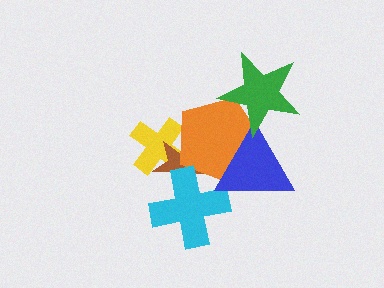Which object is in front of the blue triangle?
The green star is in front of the blue triangle.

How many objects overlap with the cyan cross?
3 objects overlap with the cyan cross.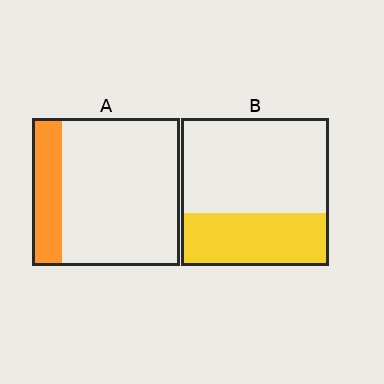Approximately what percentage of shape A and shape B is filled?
A is approximately 20% and B is approximately 35%.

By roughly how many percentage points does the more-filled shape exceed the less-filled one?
By roughly 15 percentage points (B over A).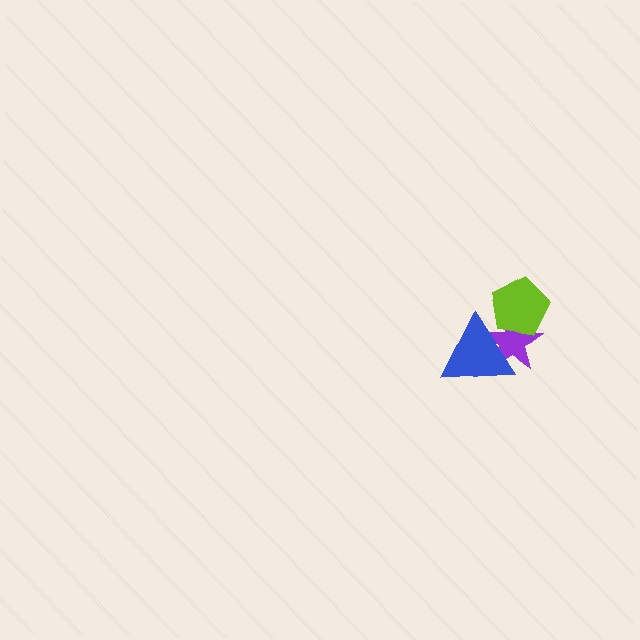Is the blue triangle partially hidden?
Yes, it is partially covered by another shape.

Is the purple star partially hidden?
Yes, it is partially covered by another shape.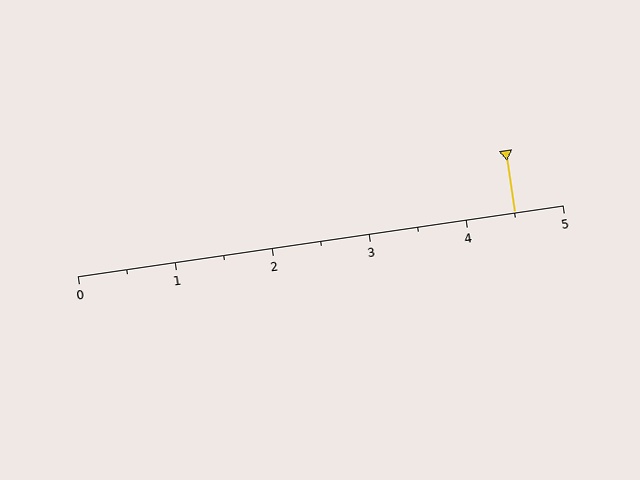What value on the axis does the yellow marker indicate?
The marker indicates approximately 4.5.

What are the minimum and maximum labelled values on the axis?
The axis runs from 0 to 5.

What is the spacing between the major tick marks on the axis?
The major ticks are spaced 1 apart.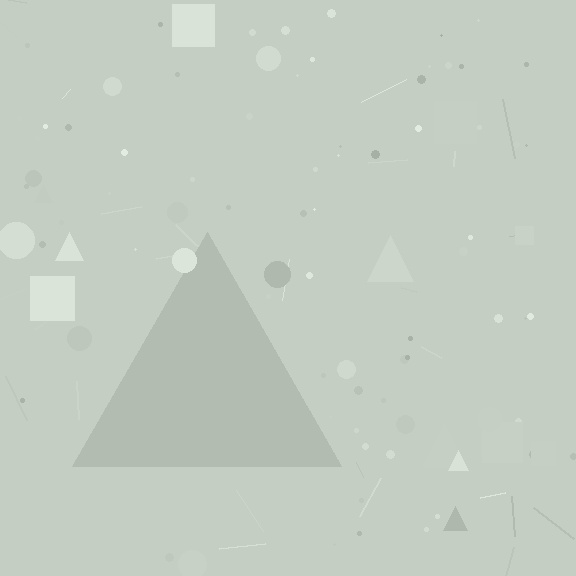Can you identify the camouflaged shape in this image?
The camouflaged shape is a triangle.